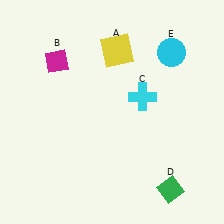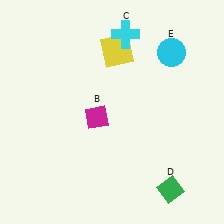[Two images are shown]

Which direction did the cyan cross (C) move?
The cyan cross (C) moved up.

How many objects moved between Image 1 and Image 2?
2 objects moved between the two images.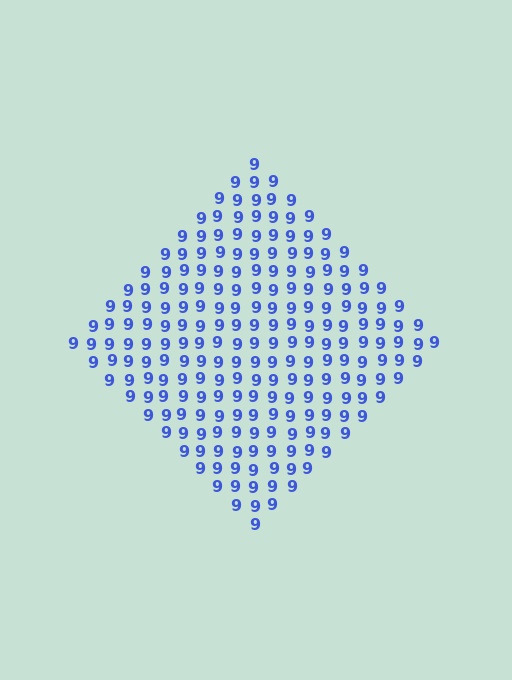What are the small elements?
The small elements are digit 9's.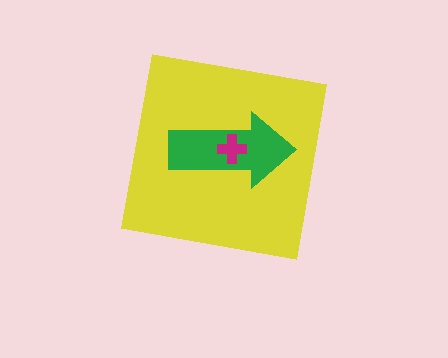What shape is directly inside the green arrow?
The magenta cross.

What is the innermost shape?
The magenta cross.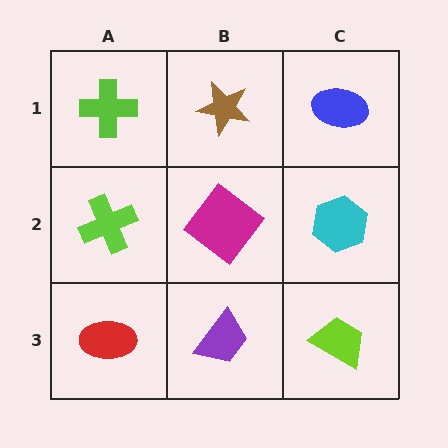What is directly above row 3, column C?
A cyan hexagon.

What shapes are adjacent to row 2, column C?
A blue ellipse (row 1, column C), a lime trapezoid (row 3, column C), a magenta diamond (row 2, column B).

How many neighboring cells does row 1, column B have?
3.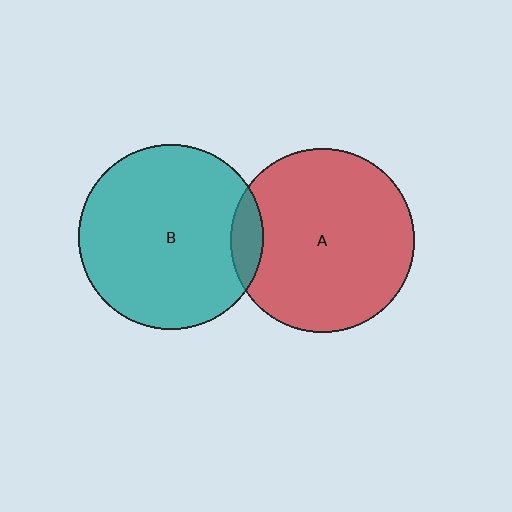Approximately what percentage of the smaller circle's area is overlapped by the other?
Approximately 10%.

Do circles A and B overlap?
Yes.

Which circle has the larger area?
Circle B (teal).